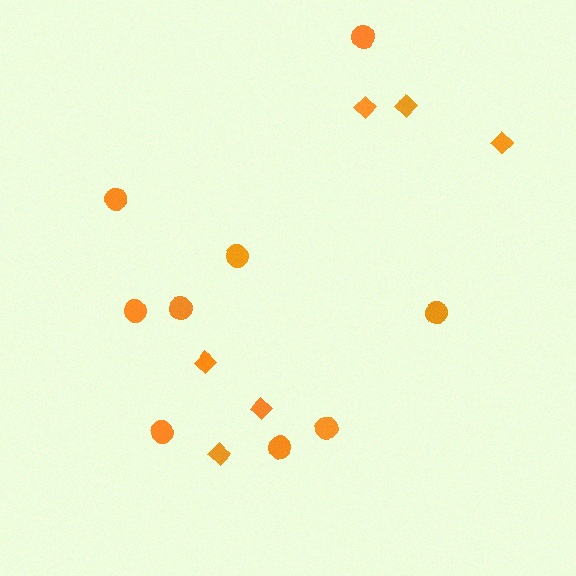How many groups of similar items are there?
There are 2 groups: one group of circles (9) and one group of diamonds (6).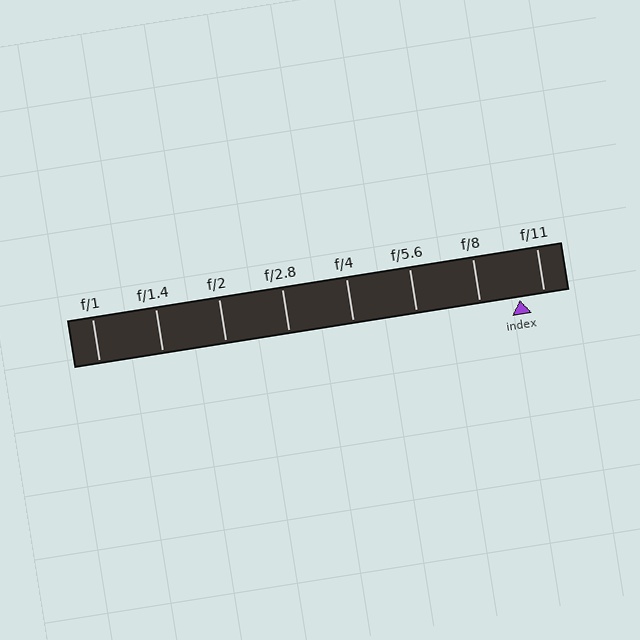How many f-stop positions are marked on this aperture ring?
There are 8 f-stop positions marked.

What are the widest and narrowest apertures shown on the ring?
The widest aperture shown is f/1 and the narrowest is f/11.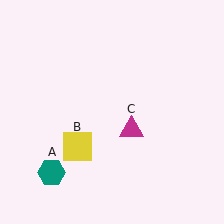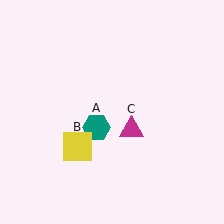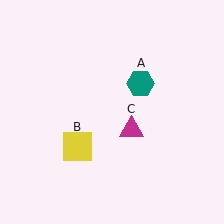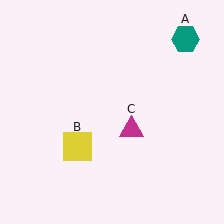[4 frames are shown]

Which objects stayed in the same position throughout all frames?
Yellow square (object B) and magenta triangle (object C) remained stationary.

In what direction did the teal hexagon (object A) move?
The teal hexagon (object A) moved up and to the right.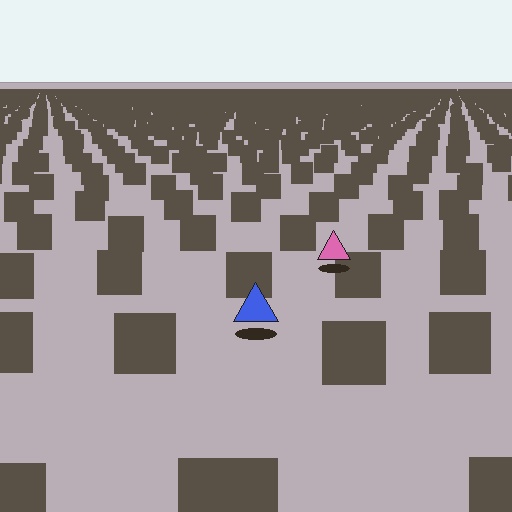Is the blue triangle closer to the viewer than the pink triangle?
Yes. The blue triangle is closer — you can tell from the texture gradient: the ground texture is coarser near it.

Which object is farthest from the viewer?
The pink triangle is farthest from the viewer. It appears smaller and the ground texture around it is denser.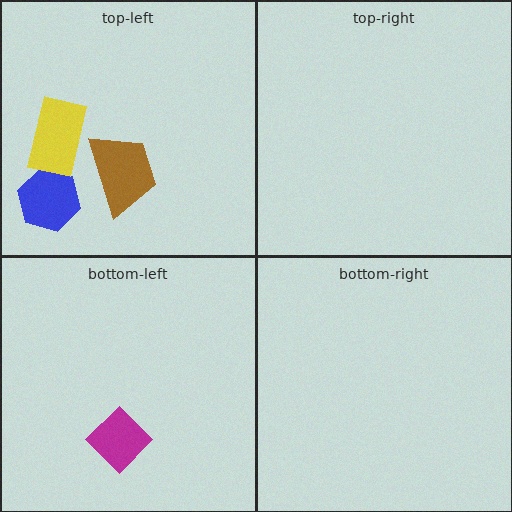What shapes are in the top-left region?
The blue hexagon, the yellow rectangle, the brown trapezoid.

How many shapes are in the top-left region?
3.